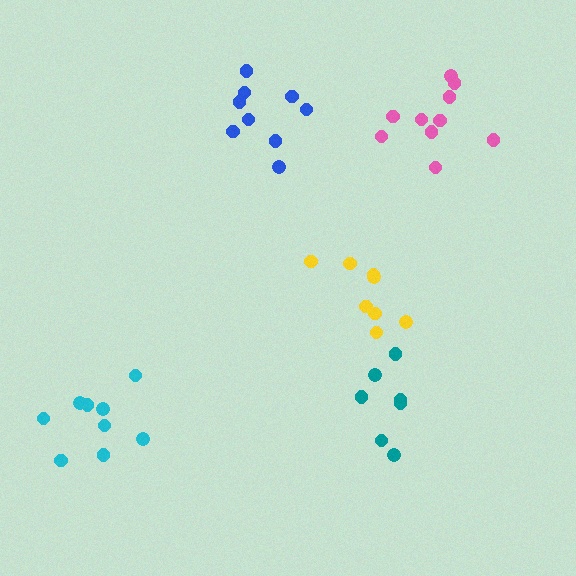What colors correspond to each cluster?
The clusters are colored: blue, teal, cyan, pink, yellow.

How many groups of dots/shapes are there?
There are 5 groups.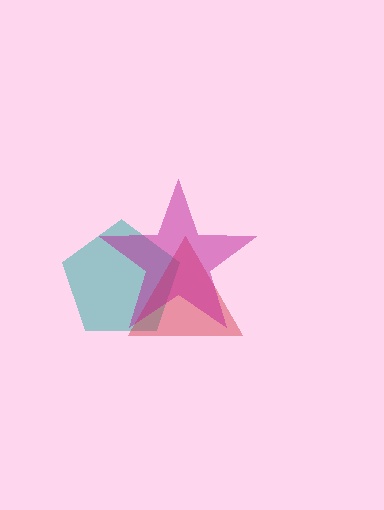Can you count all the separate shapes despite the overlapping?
Yes, there are 3 separate shapes.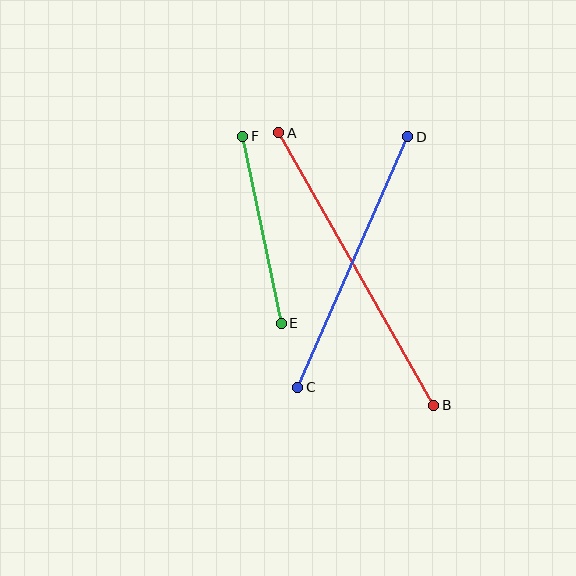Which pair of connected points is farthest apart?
Points A and B are farthest apart.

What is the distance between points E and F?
The distance is approximately 191 pixels.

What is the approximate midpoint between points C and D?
The midpoint is at approximately (353, 262) pixels.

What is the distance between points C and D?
The distance is approximately 274 pixels.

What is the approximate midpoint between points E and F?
The midpoint is at approximately (262, 230) pixels.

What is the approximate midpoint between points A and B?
The midpoint is at approximately (356, 269) pixels.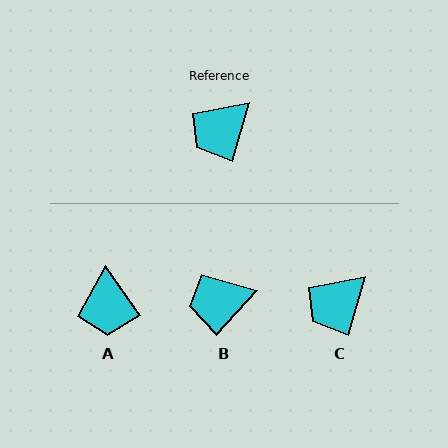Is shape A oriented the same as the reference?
No, it is off by about 51 degrees.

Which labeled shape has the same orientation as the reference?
C.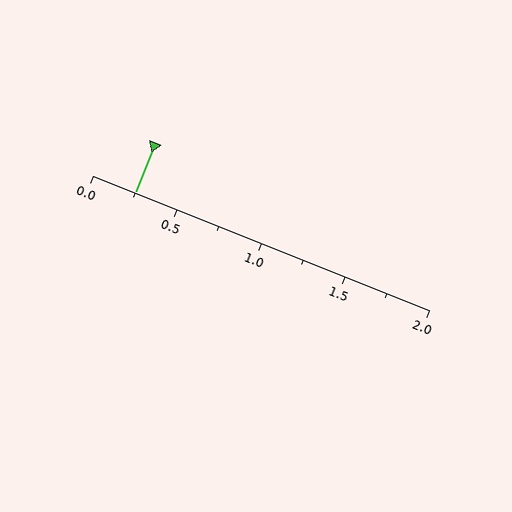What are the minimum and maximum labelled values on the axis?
The axis runs from 0.0 to 2.0.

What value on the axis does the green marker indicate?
The marker indicates approximately 0.25.